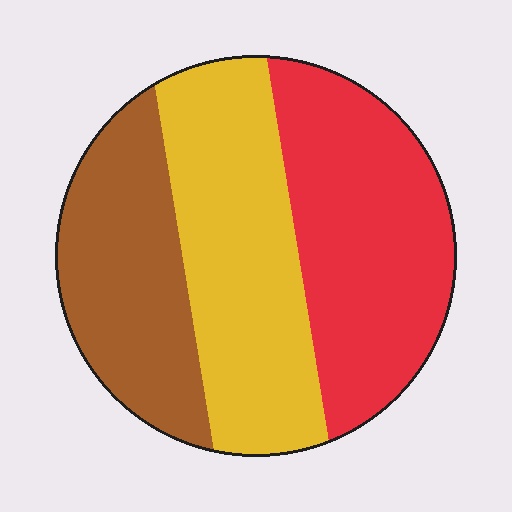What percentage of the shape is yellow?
Yellow covers 36% of the shape.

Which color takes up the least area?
Brown, at roughly 25%.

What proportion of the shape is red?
Red covers 37% of the shape.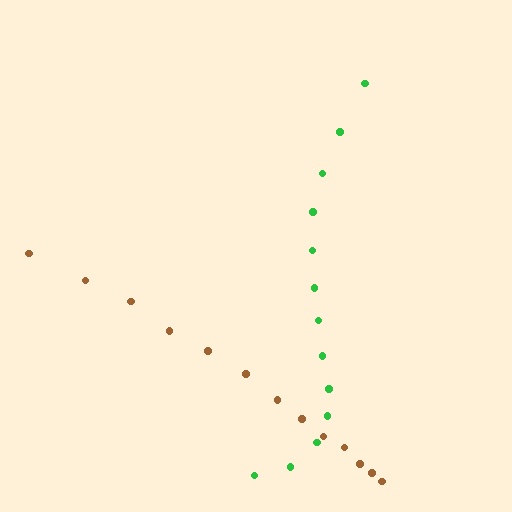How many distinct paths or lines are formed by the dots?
There are 2 distinct paths.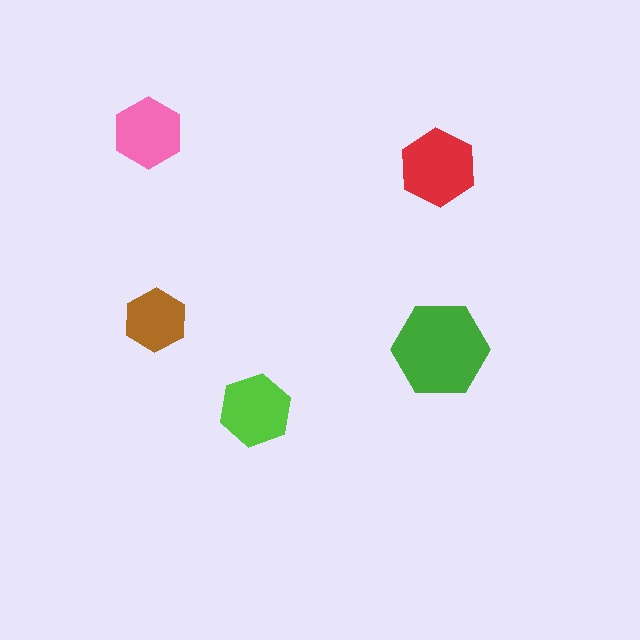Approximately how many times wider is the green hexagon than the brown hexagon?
About 1.5 times wider.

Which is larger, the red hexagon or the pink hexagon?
The red one.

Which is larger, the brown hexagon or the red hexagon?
The red one.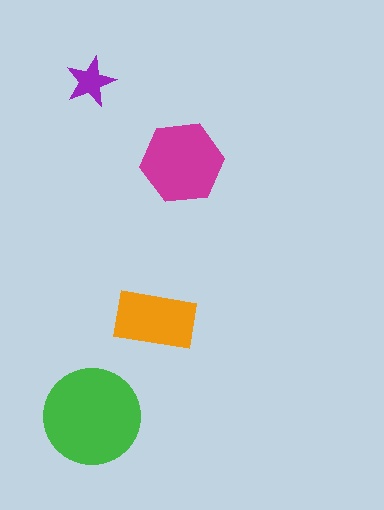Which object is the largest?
The green circle.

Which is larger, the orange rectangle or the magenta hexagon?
The magenta hexagon.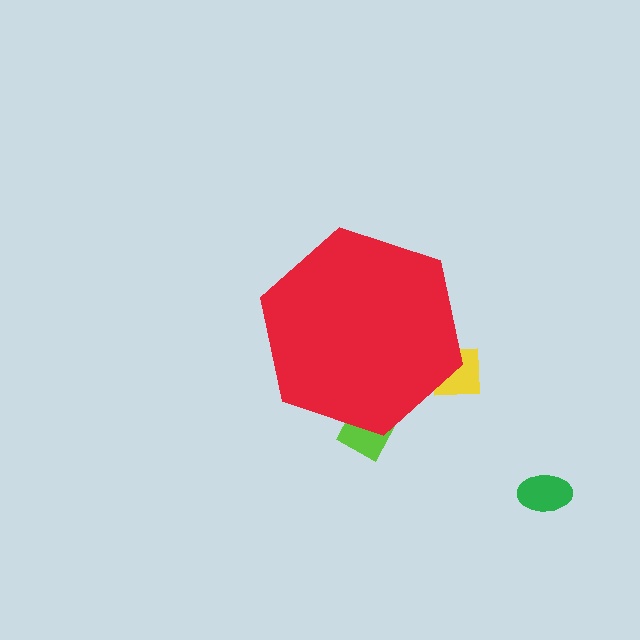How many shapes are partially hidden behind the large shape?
2 shapes are partially hidden.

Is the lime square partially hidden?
Yes, the lime square is partially hidden behind the red hexagon.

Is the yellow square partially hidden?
Yes, the yellow square is partially hidden behind the red hexagon.